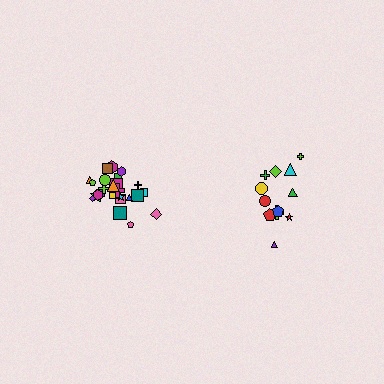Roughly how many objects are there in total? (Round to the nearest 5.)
Roughly 35 objects in total.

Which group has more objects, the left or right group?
The left group.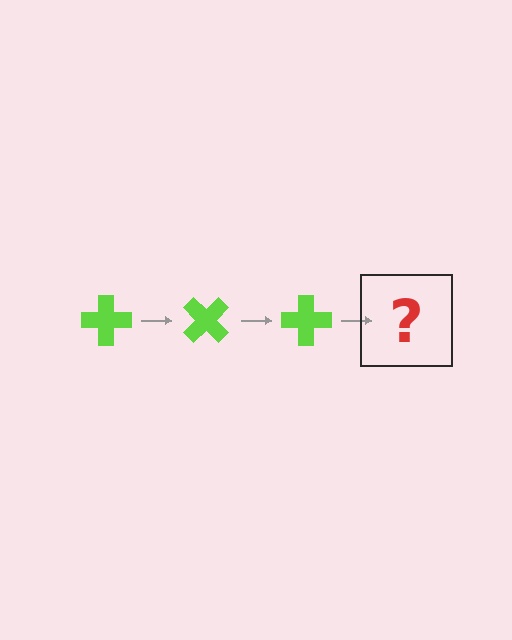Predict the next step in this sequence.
The next step is a lime cross rotated 135 degrees.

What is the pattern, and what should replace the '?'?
The pattern is that the cross rotates 45 degrees each step. The '?' should be a lime cross rotated 135 degrees.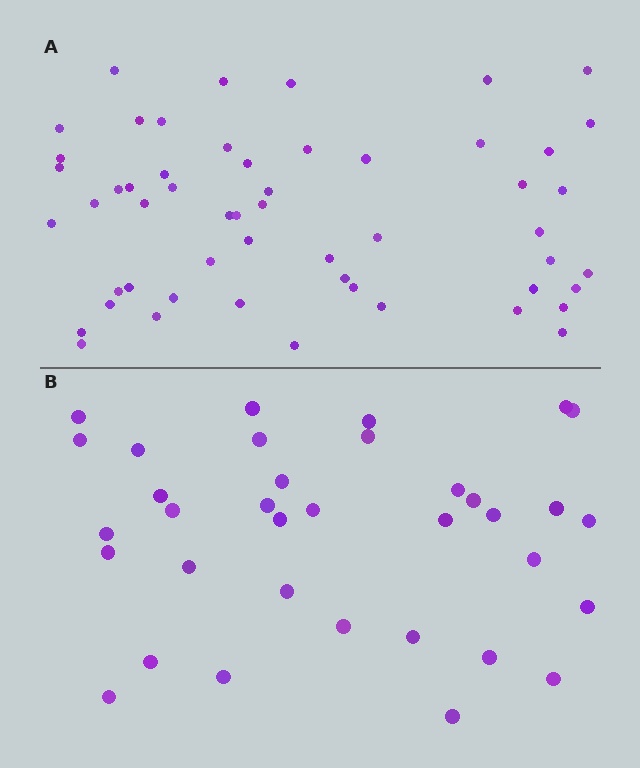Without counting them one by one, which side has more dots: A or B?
Region A (the top region) has more dots.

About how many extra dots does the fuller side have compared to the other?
Region A has approximately 20 more dots than region B.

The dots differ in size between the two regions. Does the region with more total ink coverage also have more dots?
No. Region B has more total ink coverage because its dots are larger, but region A actually contains more individual dots. Total area can be misleading — the number of items is what matters here.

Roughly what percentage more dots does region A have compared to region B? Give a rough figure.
About 55% more.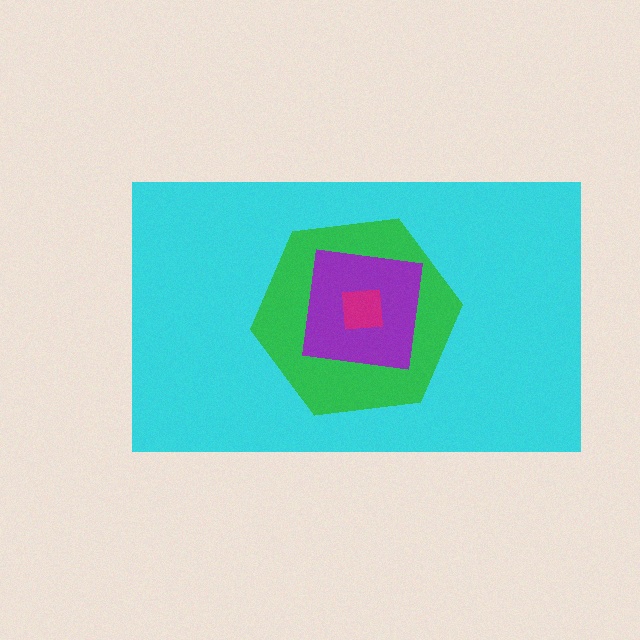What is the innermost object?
The magenta square.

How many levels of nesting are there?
4.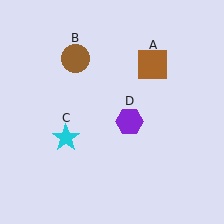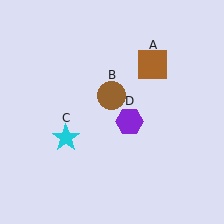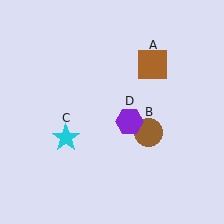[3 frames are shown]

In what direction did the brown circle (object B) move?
The brown circle (object B) moved down and to the right.